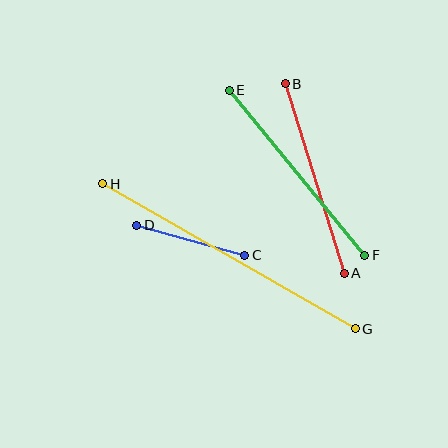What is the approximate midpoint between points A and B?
The midpoint is at approximately (315, 179) pixels.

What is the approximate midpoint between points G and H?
The midpoint is at approximately (229, 256) pixels.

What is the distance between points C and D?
The distance is approximately 112 pixels.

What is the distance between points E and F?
The distance is approximately 213 pixels.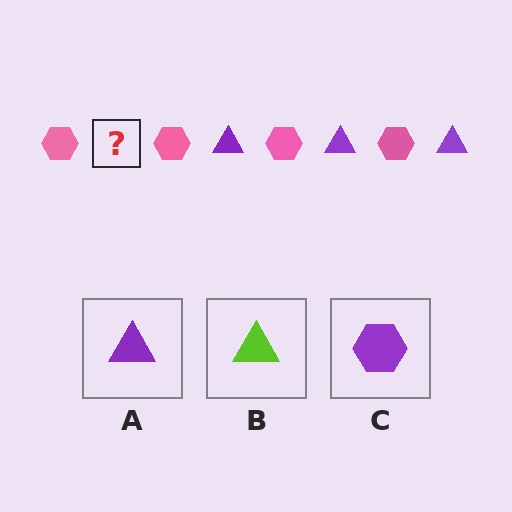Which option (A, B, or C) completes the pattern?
A.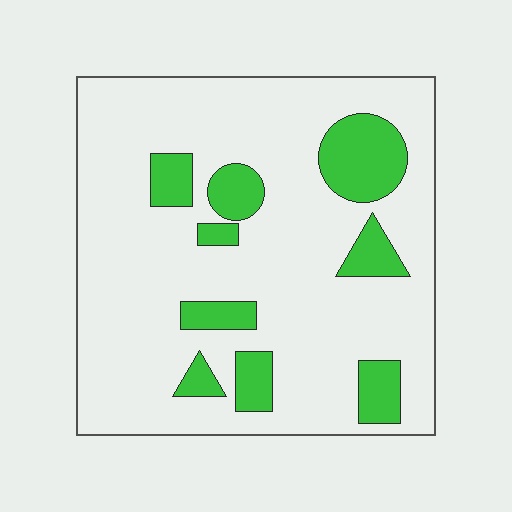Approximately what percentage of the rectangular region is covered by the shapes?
Approximately 20%.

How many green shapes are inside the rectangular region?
9.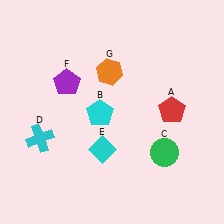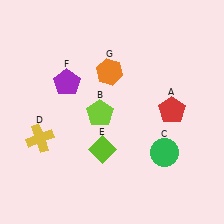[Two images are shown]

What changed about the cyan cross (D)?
In Image 1, D is cyan. In Image 2, it changed to yellow.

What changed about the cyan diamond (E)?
In Image 1, E is cyan. In Image 2, it changed to lime.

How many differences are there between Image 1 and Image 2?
There are 3 differences between the two images.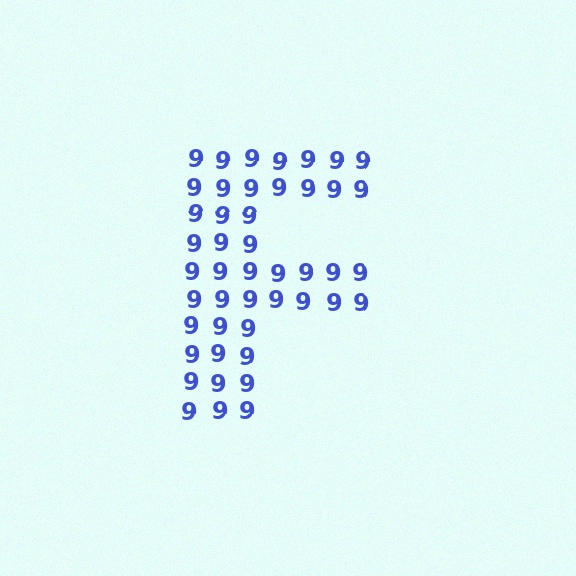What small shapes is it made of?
It is made of small digit 9's.